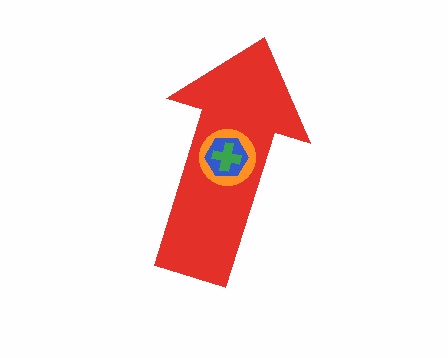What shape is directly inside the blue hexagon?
The green cross.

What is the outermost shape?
The red arrow.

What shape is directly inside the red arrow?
The orange circle.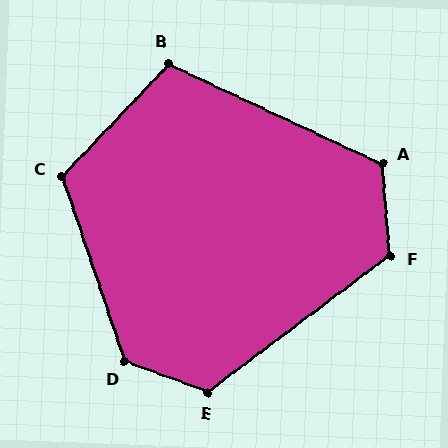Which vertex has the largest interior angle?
D, at approximately 129 degrees.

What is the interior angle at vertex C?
Approximately 118 degrees (obtuse).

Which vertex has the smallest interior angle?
B, at approximately 109 degrees.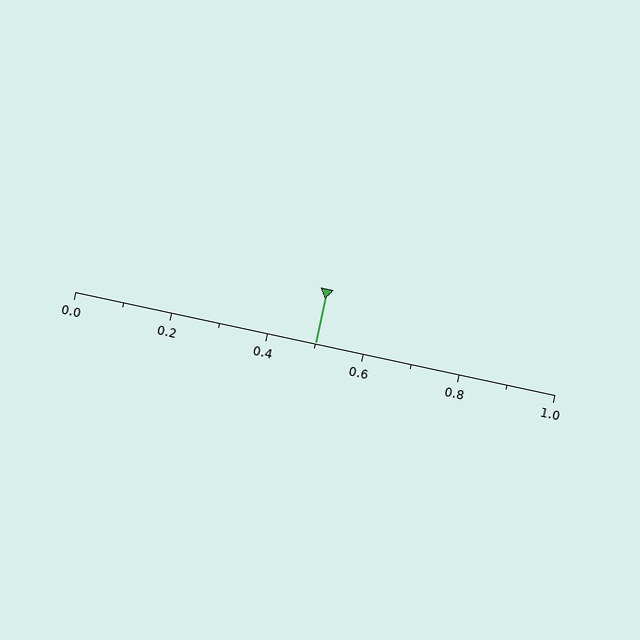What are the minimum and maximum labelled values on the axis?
The axis runs from 0.0 to 1.0.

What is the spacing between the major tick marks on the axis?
The major ticks are spaced 0.2 apart.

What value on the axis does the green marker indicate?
The marker indicates approximately 0.5.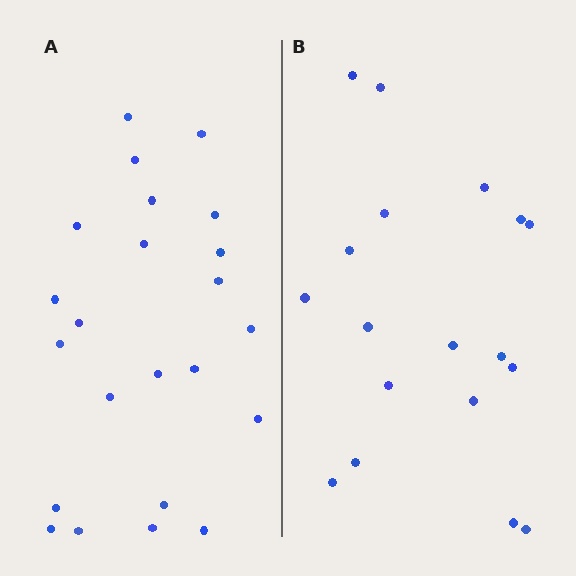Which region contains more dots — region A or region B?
Region A (the left region) has more dots.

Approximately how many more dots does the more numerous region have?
Region A has about 5 more dots than region B.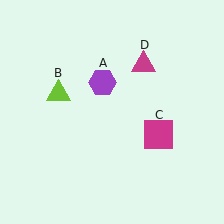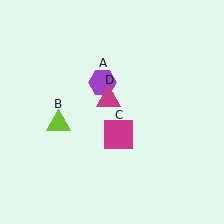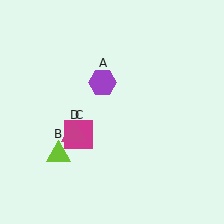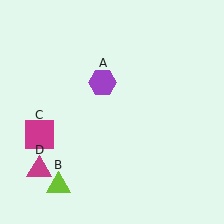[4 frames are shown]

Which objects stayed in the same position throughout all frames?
Purple hexagon (object A) remained stationary.